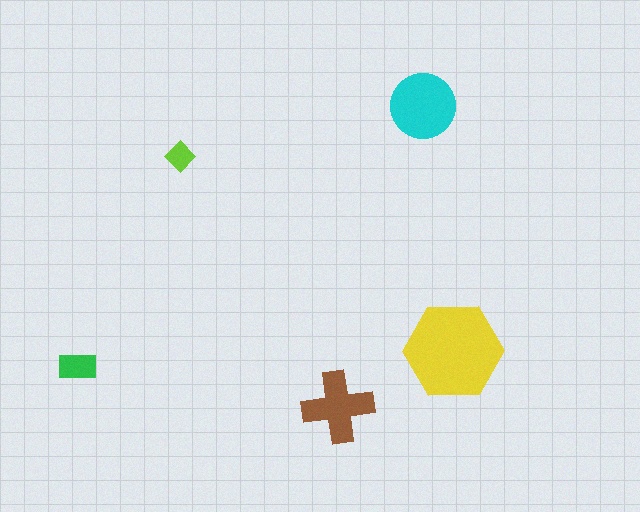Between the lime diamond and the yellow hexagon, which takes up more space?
The yellow hexagon.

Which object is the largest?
The yellow hexagon.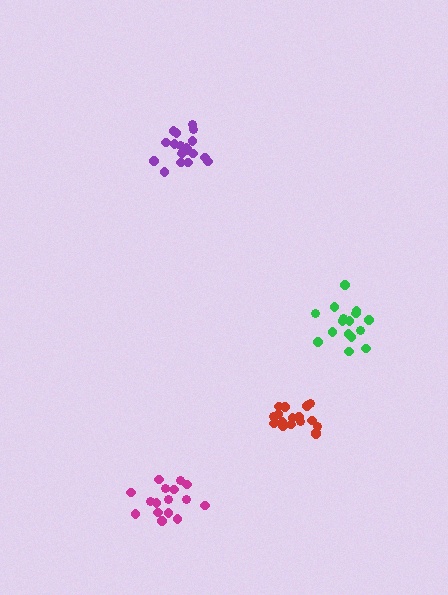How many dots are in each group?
Group 1: 19 dots, Group 2: 16 dots, Group 3: 20 dots, Group 4: 16 dots (71 total).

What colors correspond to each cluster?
The clusters are colored: red, magenta, purple, green.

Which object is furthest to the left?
The magenta cluster is leftmost.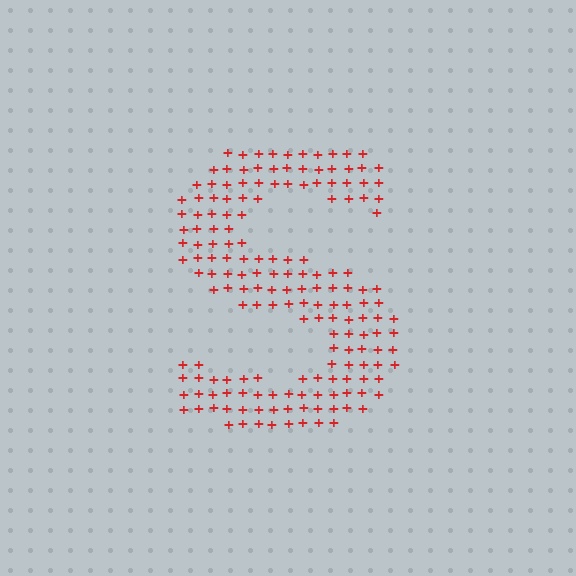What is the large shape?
The large shape is the letter S.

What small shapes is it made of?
It is made of small plus signs.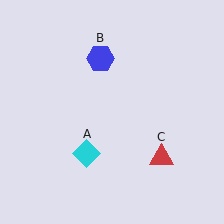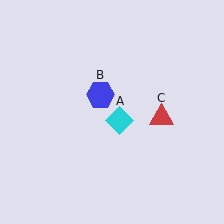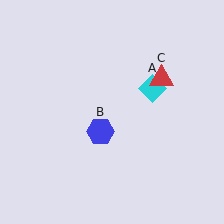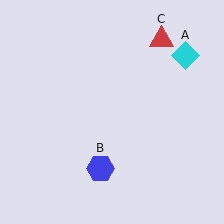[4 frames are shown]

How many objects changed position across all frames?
3 objects changed position: cyan diamond (object A), blue hexagon (object B), red triangle (object C).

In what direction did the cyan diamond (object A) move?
The cyan diamond (object A) moved up and to the right.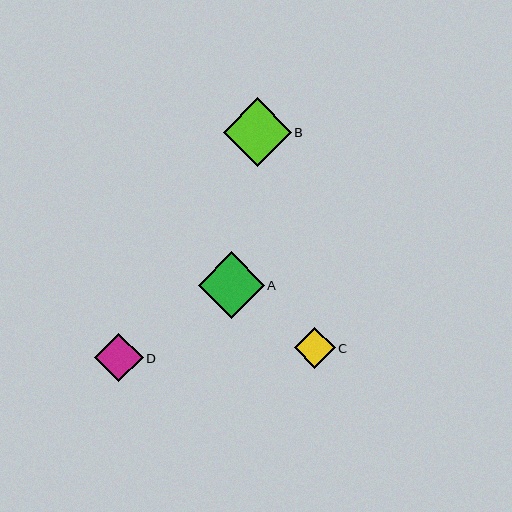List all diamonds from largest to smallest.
From largest to smallest: B, A, D, C.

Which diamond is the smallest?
Diamond C is the smallest with a size of approximately 40 pixels.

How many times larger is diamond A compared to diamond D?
Diamond A is approximately 1.4 times the size of diamond D.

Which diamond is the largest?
Diamond B is the largest with a size of approximately 68 pixels.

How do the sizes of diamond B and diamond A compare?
Diamond B and diamond A are approximately the same size.